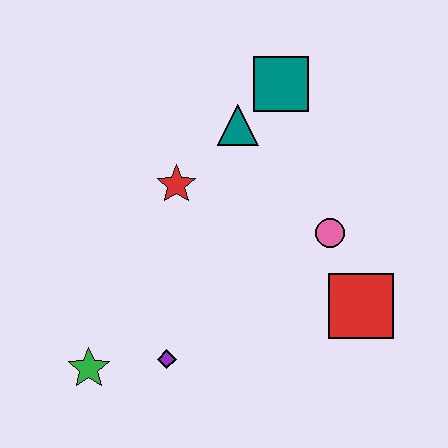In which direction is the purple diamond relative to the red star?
The purple diamond is below the red star.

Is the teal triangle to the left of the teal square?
Yes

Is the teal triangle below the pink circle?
No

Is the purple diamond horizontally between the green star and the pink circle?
Yes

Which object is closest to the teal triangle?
The teal square is closest to the teal triangle.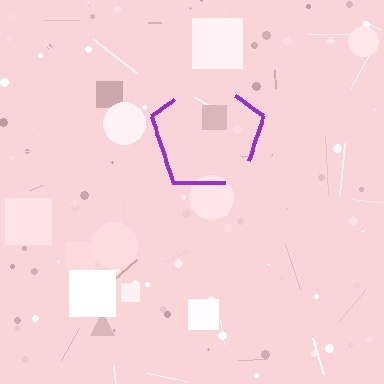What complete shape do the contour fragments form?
The contour fragments form a pentagon.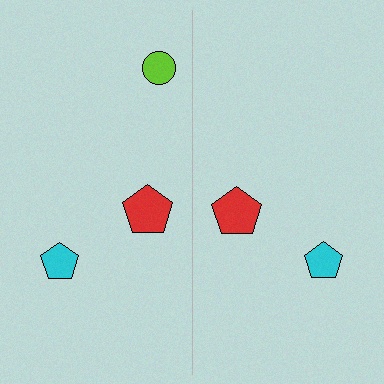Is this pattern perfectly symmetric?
No, the pattern is not perfectly symmetric. A lime circle is missing from the right side.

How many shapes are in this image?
There are 5 shapes in this image.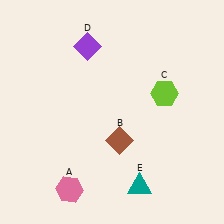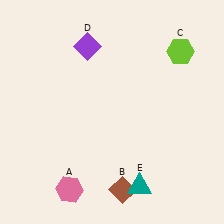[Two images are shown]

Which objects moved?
The objects that moved are: the brown diamond (B), the lime hexagon (C).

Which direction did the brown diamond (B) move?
The brown diamond (B) moved down.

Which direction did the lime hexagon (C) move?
The lime hexagon (C) moved up.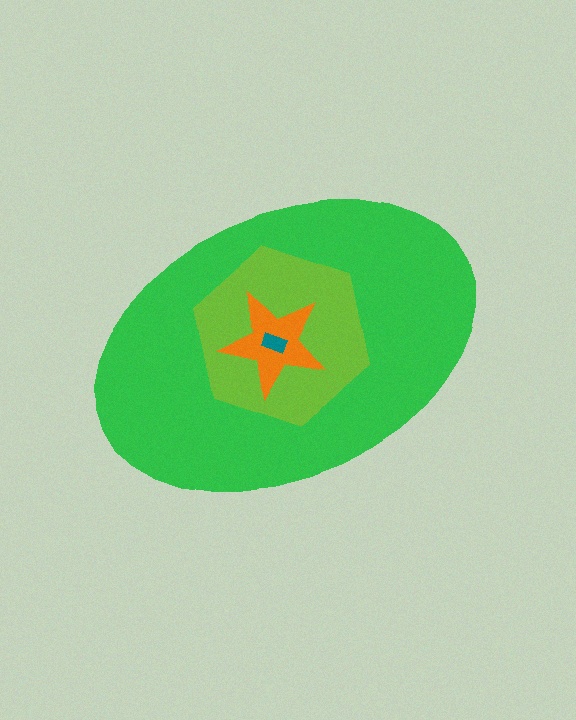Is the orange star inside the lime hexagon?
Yes.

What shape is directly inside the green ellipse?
The lime hexagon.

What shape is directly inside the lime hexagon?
The orange star.